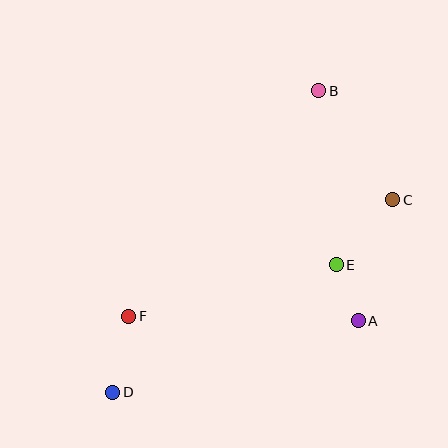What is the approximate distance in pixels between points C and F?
The distance between C and F is approximately 289 pixels.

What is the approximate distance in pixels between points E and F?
The distance between E and F is approximately 214 pixels.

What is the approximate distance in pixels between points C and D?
The distance between C and D is approximately 340 pixels.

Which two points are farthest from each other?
Points B and D are farthest from each other.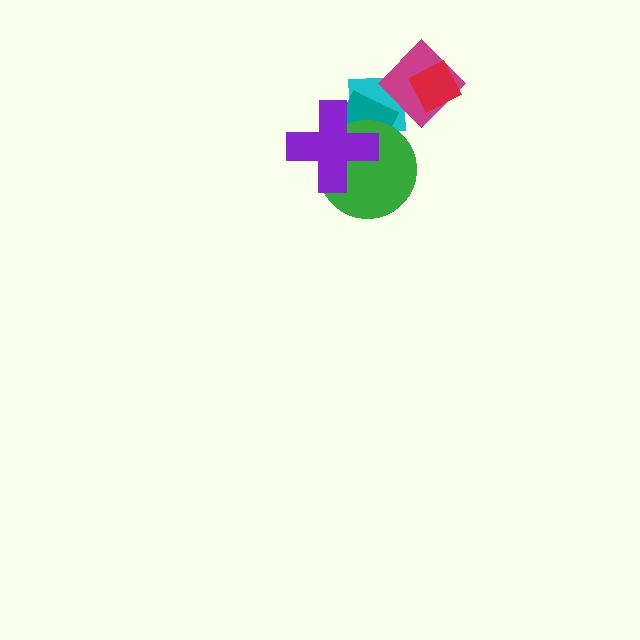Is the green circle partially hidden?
Yes, it is partially covered by another shape.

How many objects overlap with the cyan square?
4 objects overlap with the cyan square.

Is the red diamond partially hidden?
No, no other shape covers it.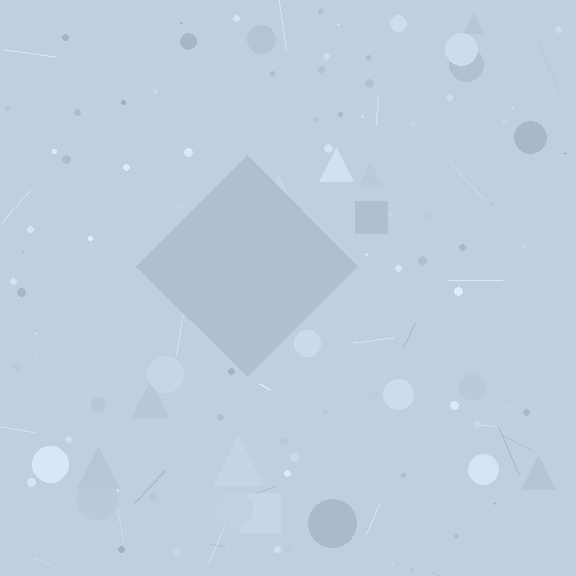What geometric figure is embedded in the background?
A diamond is embedded in the background.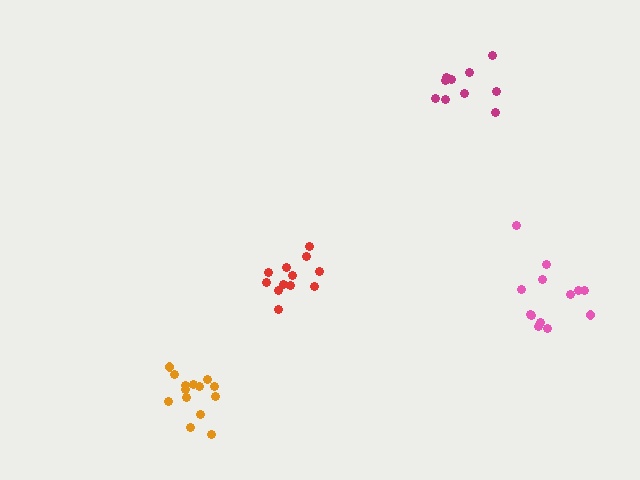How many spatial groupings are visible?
There are 4 spatial groupings.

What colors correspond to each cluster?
The clusters are colored: magenta, orange, red, pink.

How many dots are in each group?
Group 1: 10 dots, Group 2: 14 dots, Group 3: 12 dots, Group 4: 13 dots (49 total).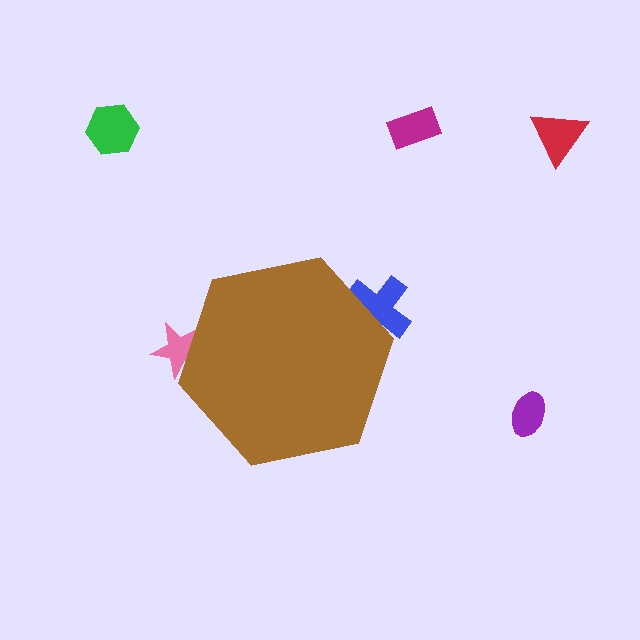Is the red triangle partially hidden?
No, the red triangle is fully visible.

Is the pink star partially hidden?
Yes, the pink star is partially hidden behind the brown hexagon.